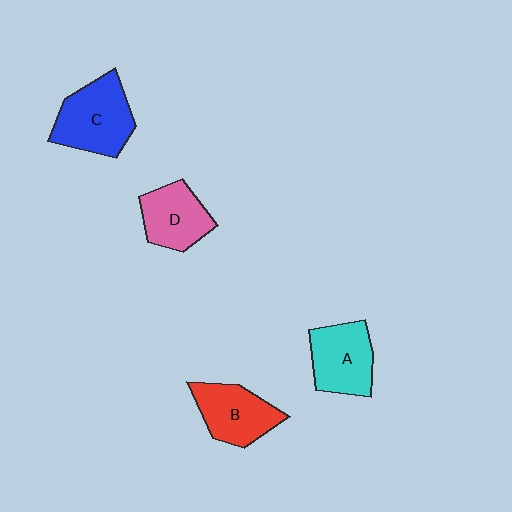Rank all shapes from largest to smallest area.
From largest to smallest: C (blue), A (cyan), B (red), D (pink).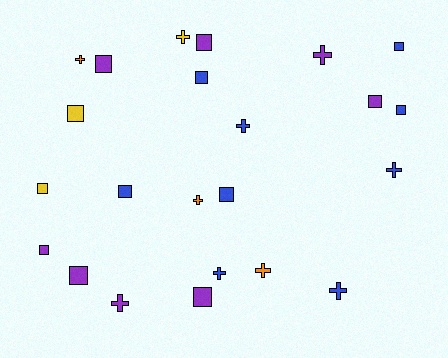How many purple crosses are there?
There are 2 purple crosses.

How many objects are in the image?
There are 23 objects.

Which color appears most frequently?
Blue, with 9 objects.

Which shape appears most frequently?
Square, with 13 objects.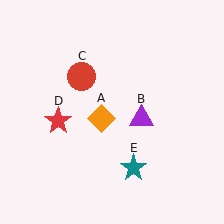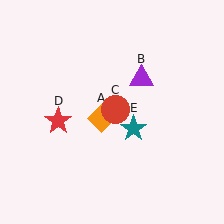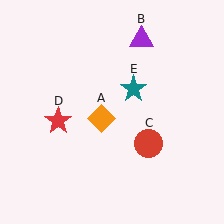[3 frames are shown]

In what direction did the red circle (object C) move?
The red circle (object C) moved down and to the right.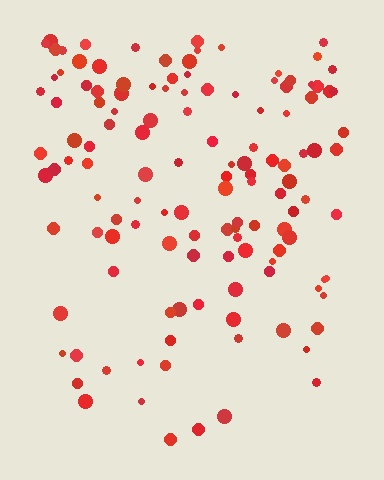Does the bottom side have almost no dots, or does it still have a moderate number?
Still a moderate number, just noticeably fewer than the top.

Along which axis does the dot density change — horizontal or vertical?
Vertical.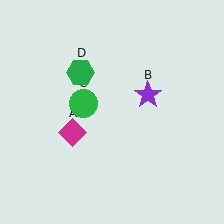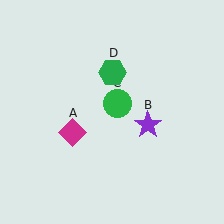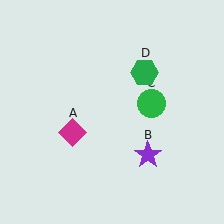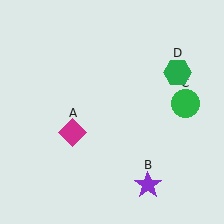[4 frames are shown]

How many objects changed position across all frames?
3 objects changed position: purple star (object B), green circle (object C), green hexagon (object D).